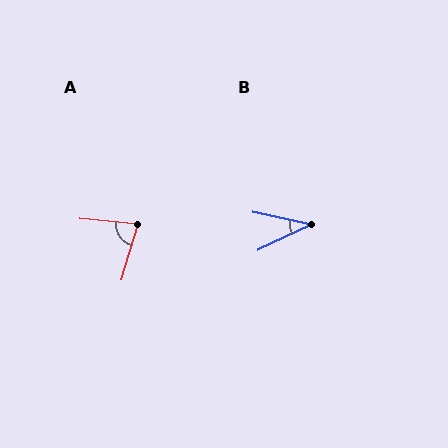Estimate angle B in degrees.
Approximately 38 degrees.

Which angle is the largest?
A, at approximately 79 degrees.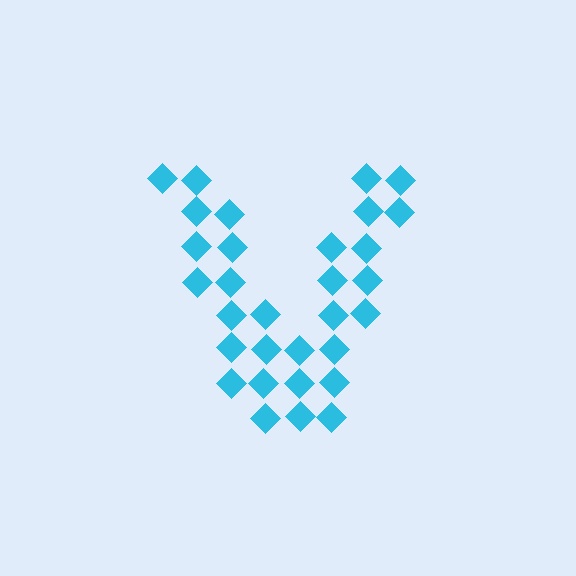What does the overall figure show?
The overall figure shows the letter V.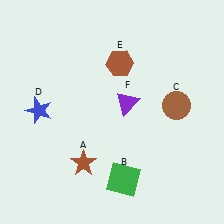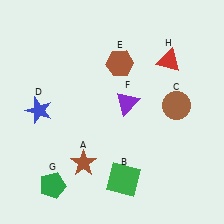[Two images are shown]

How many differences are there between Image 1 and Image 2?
There are 2 differences between the two images.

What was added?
A green pentagon (G), a red triangle (H) were added in Image 2.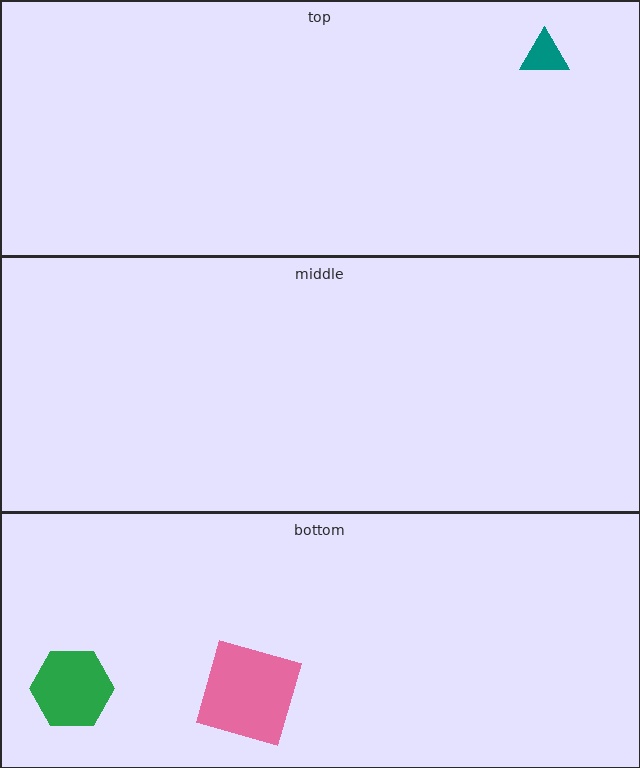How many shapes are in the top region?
1.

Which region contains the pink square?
The bottom region.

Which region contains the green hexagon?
The bottom region.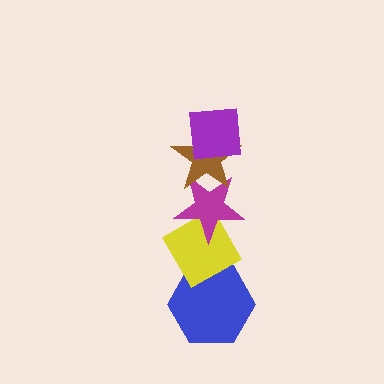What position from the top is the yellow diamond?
The yellow diamond is 4th from the top.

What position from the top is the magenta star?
The magenta star is 3rd from the top.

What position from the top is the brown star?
The brown star is 2nd from the top.